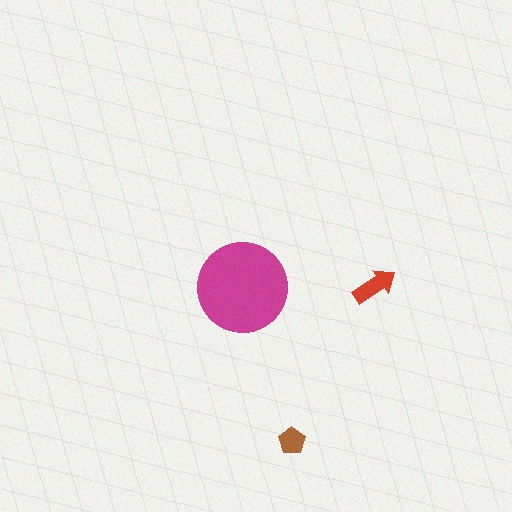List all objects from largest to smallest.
The magenta circle, the red arrow, the brown pentagon.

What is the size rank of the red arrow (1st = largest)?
2nd.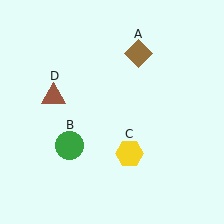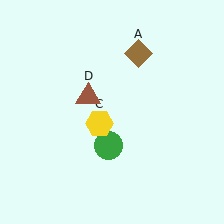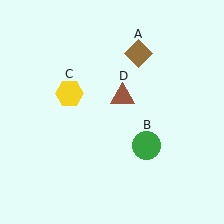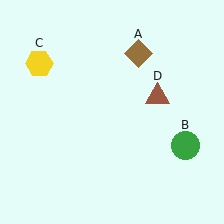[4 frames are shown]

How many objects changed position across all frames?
3 objects changed position: green circle (object B), yellow hexagon (object C), brown triangle (object D).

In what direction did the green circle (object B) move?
The green circle (object B) moved right.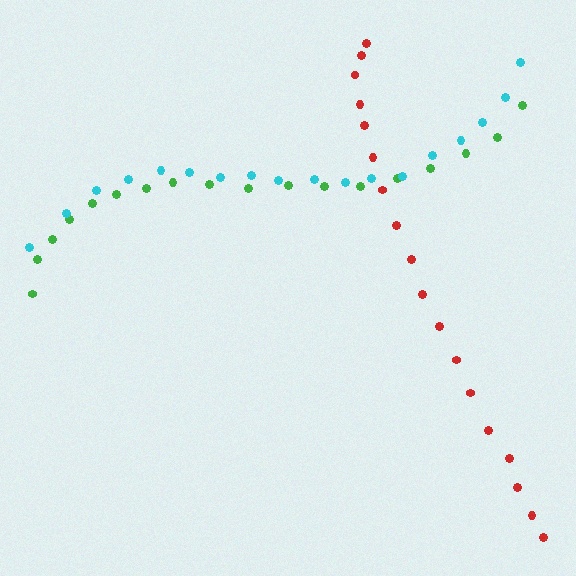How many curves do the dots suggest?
There are 3 distinct paths.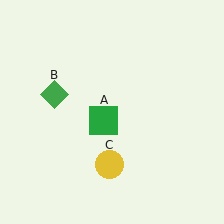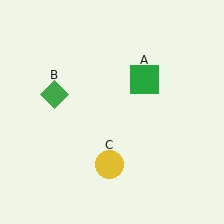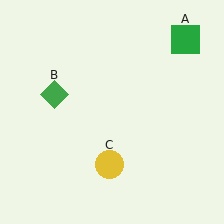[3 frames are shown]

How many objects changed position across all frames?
1 object changed position: green square (object A).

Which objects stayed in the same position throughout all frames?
Green diamond (object B) and yellow circle (object C) remained stationary.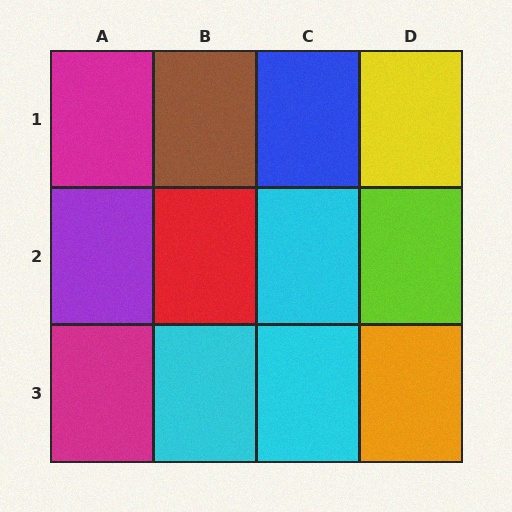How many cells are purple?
1 cell is purple.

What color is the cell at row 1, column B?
Brown.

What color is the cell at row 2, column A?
Purple.